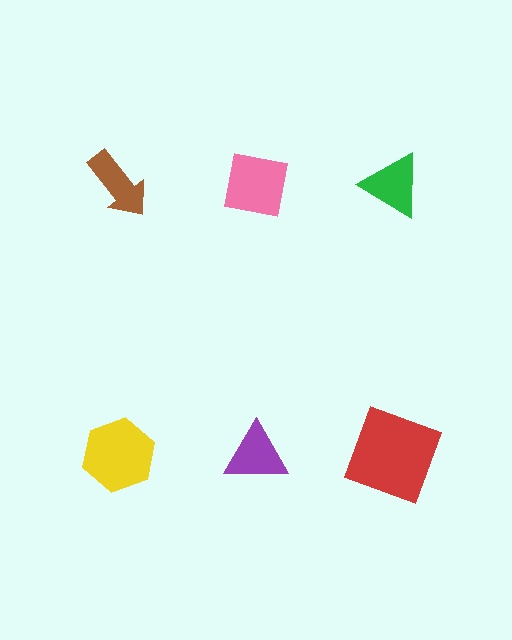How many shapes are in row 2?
3 shapes.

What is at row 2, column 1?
A yellow hexagon.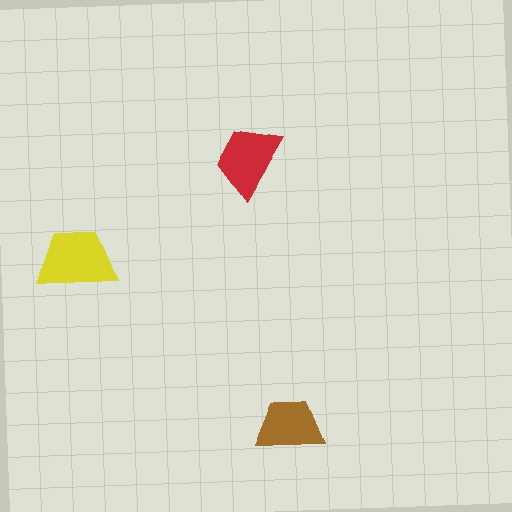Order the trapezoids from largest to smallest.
the yellow one, the red one, the brown one.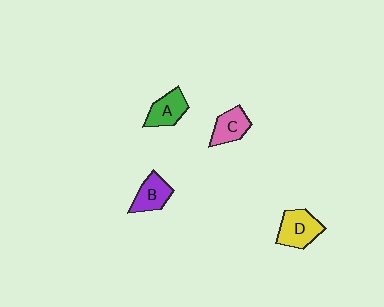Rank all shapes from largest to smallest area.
From largest to smallest: D (yellow), A (green), B (purple), C (pink).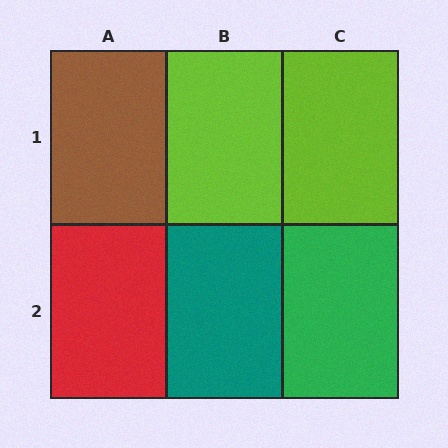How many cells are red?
1 cell is red.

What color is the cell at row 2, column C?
Green.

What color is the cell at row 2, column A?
Red.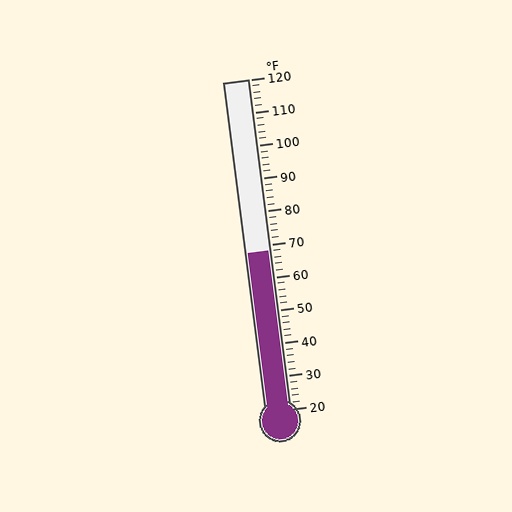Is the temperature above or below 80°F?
The temperature is below 80°F.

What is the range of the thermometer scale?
The thermometer scale ranges from 20°F to 120°F.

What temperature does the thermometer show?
The thermometer shows approximately 68°F.